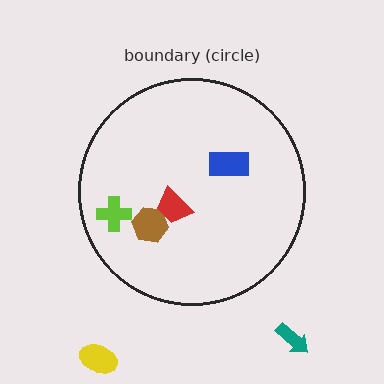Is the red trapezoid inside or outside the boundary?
Inside.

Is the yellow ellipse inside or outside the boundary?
Outside.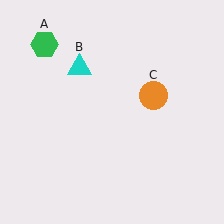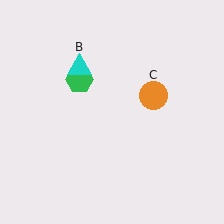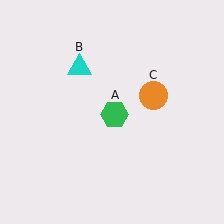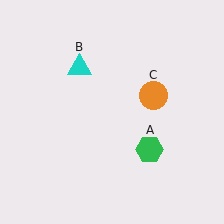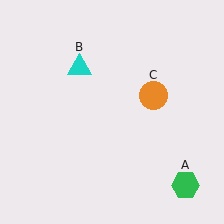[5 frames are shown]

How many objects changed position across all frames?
1 object changed position: green hexagon (object A).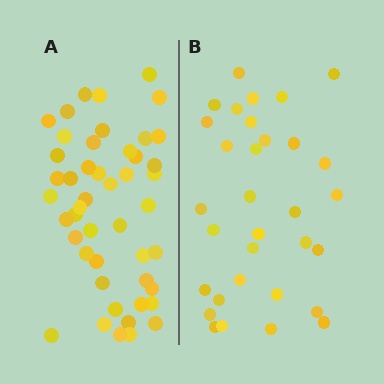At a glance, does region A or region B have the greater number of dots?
Region A (the left region) has more dots.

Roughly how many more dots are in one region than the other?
Region A has approximately 15 more dots than region B.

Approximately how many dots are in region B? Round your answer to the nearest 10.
About 30 dots. (The exact count is 32, which rounds to 30.)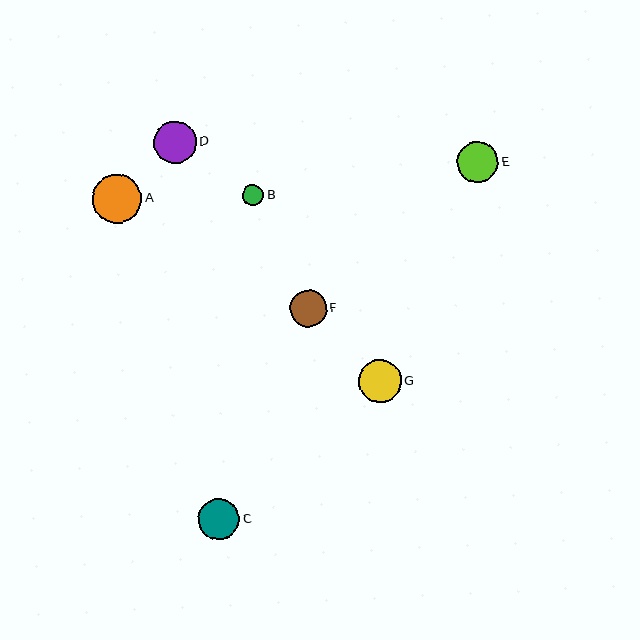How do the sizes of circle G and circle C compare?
Circle G and circle C are approximately the same size.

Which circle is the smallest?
Circle B is the smallest with a size of approximately 21 pixels.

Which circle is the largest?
Circle A is the largest with a size of approximately 49 pixels.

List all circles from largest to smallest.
From largest to smallest: A, G, D, E, C, F, B.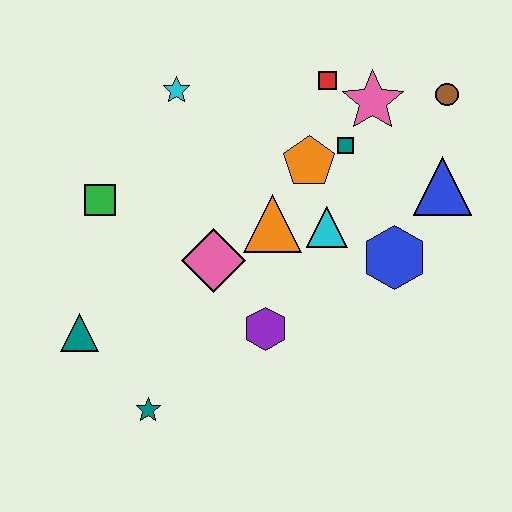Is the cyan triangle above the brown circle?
No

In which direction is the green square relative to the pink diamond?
The green square is to the left of the pink diamond.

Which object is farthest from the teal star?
The brown circle is farthest from the teal star.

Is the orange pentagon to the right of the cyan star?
Yes